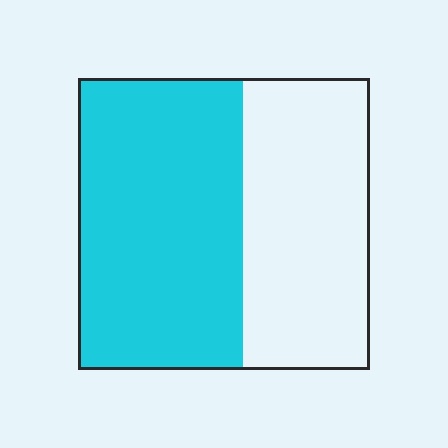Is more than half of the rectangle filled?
Yes.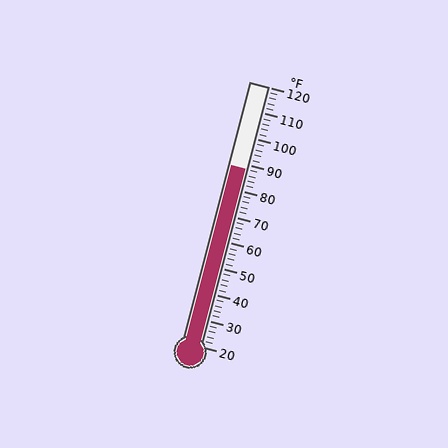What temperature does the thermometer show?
The thermometer shows approximately 88°F.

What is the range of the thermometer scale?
The thermometer scale ranges from 20°F to 120°F.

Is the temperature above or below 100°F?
The temperature is below 100°F.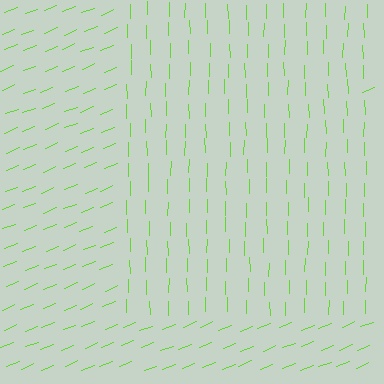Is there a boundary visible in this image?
Yes, there is a texture boundary formed by a change in line orientation.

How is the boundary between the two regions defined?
The boundary is defined purely by a change in line orientation (approximately 68 degrees difference). All lines are the same color and thickness.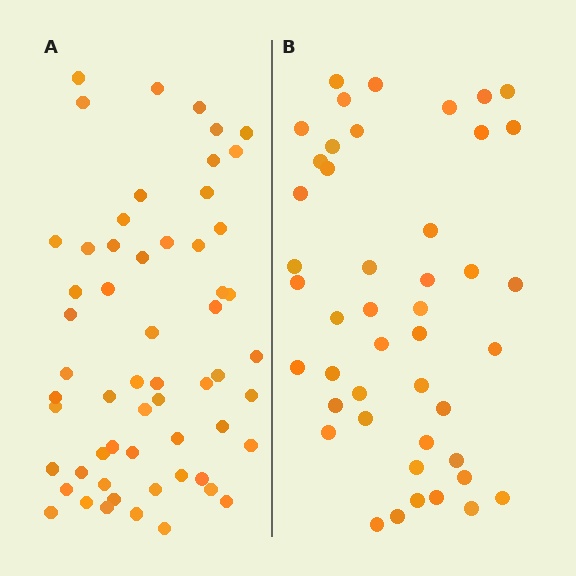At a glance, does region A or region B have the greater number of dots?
Region A (the left region) has more dots.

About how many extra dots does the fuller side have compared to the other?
Region A has approximately 15 more dots than region B.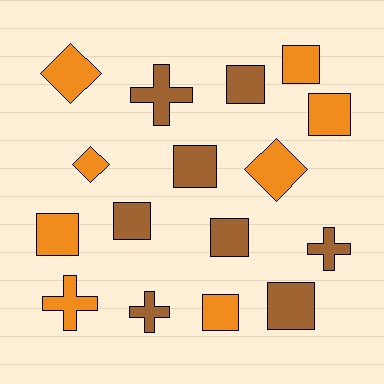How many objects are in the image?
There are 16 objects.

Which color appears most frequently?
Brown, with 8 objects.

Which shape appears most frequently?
Square, with 9 objects.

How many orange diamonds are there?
There are 3 orange diamonds.